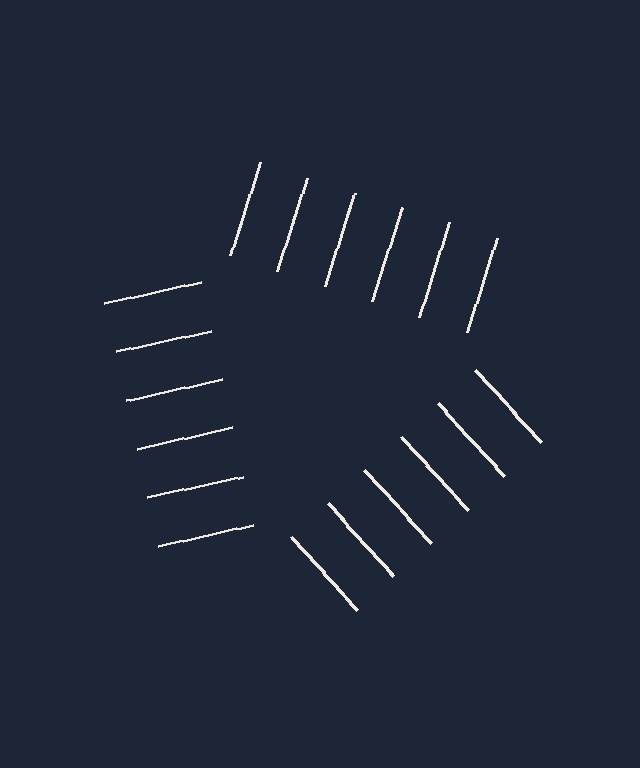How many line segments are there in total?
18 — 6 along each of the 3 edges.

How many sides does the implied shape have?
3 sides — the line-ends trace a triangle.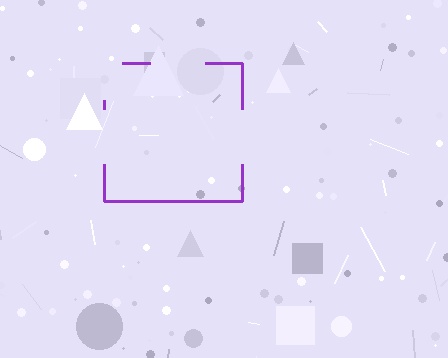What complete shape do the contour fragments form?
The contour fragments form a square.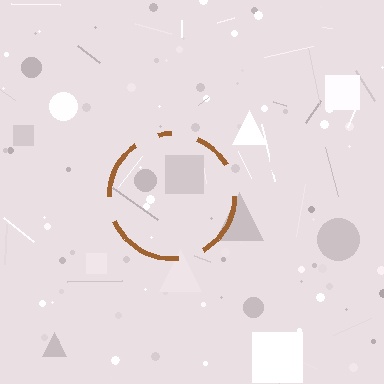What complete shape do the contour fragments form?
The contour fragments form a circle.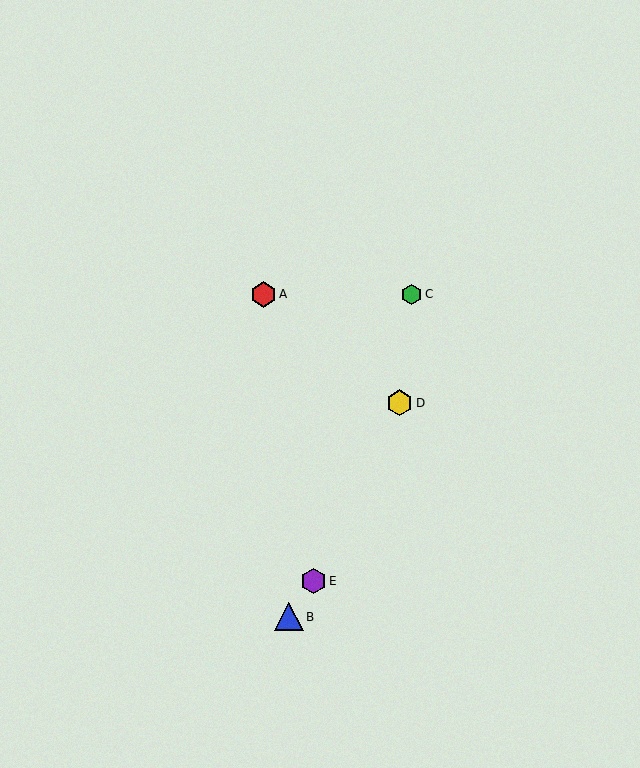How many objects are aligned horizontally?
2 objects (A, C) are aligned horizontally.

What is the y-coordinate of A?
Object A is at y≈294.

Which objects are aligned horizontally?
Objects A, C are aligned horizontally.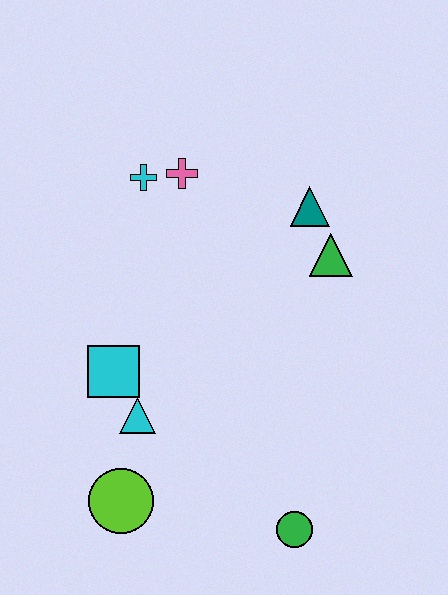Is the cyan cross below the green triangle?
No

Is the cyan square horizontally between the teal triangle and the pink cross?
No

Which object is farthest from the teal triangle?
The lime circle is farthest from the teal triangle.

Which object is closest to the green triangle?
The teal triangle is closest to the green triangle.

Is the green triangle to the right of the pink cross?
Yes